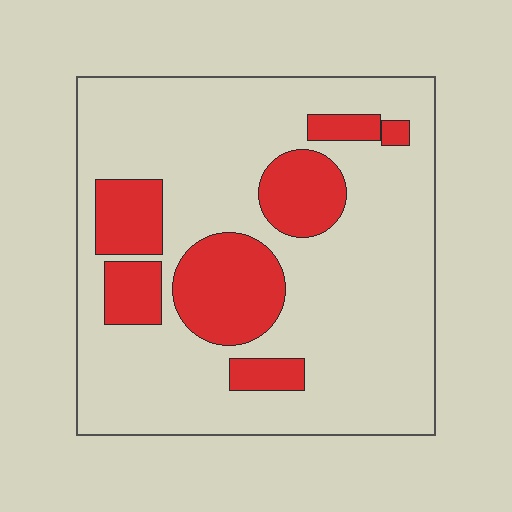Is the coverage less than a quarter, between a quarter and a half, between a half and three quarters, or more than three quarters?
Less than a quarter.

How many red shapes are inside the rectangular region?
7.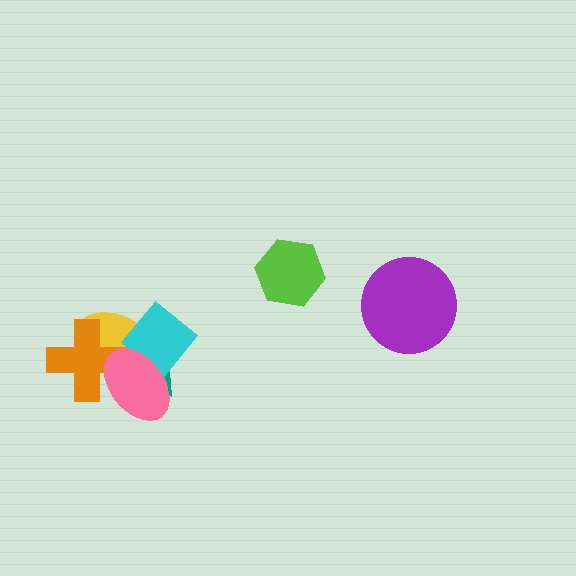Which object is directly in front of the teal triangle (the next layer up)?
The cyan diamond is directly in front of the teal triangle.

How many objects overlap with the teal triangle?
4 objects overlap with the teal triangle.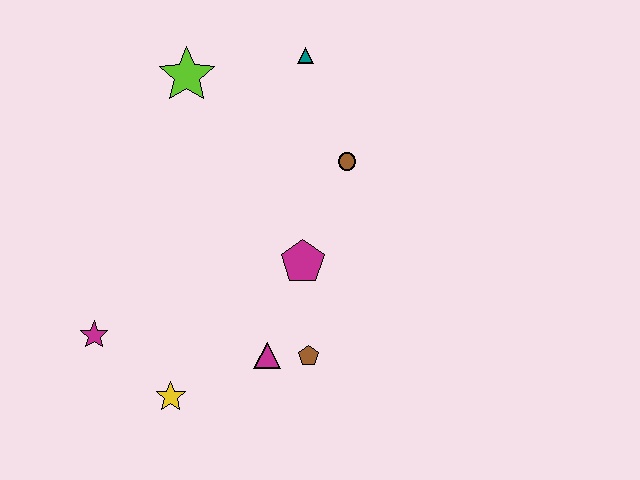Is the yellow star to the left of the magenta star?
No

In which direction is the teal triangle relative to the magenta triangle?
The teal triangle is above the magenta triangle.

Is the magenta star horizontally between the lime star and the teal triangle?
No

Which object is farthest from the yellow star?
The teal triangle is farthest from the yellow star.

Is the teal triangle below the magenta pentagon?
No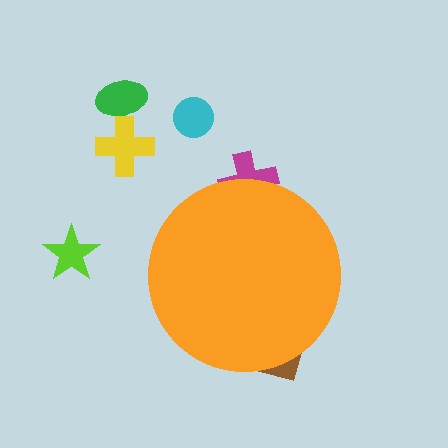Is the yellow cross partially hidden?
No, the yellow cross is fully visible.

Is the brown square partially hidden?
Yes, the brown square is partially hidden behind the orange circle.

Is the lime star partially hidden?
No, the lime star is fully visible.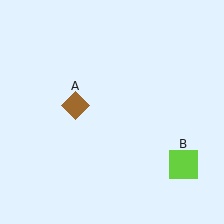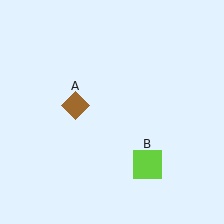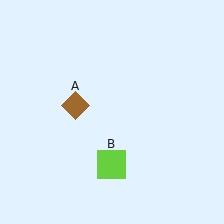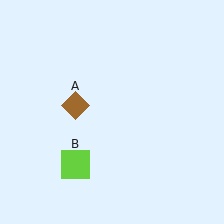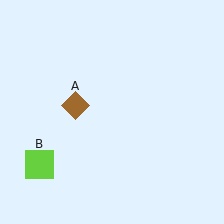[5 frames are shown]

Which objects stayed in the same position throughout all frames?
Brown diamond (object A) remained stationary.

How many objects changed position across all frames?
1 object changed position: lime square (object B).